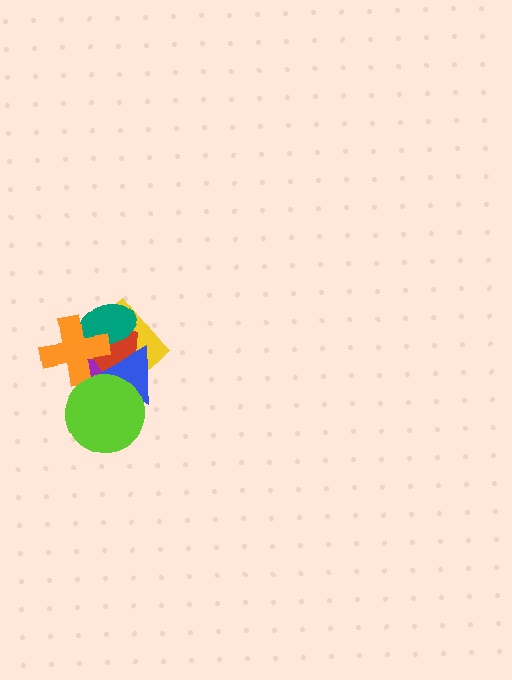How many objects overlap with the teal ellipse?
5 objects overlap with the teal ellipse.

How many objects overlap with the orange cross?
5 objects overlap with the orange cross.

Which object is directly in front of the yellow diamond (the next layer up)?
The purple square is directly in front of the yellow diamond.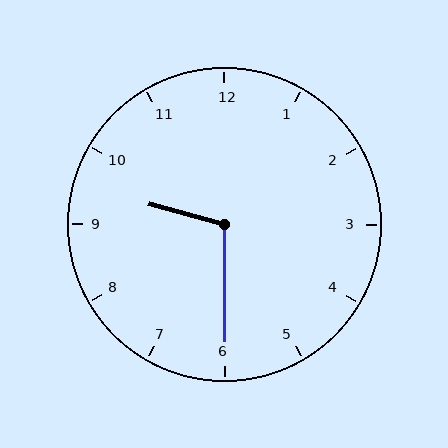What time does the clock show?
9:30.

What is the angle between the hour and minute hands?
Approximately 105 degrees.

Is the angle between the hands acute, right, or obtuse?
It is obtuse.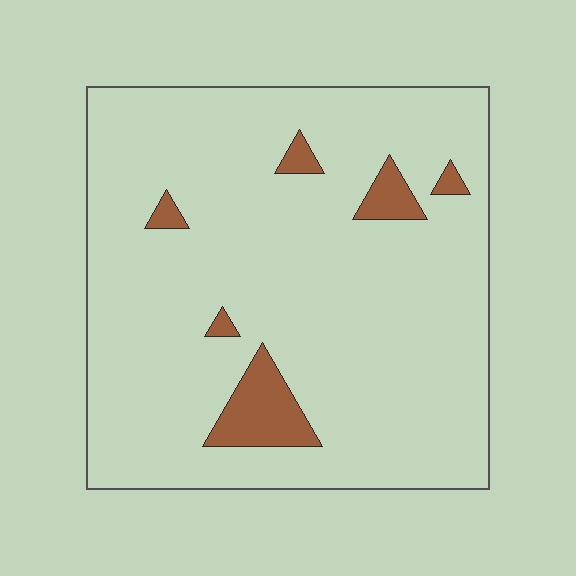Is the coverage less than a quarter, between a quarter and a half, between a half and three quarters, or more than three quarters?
Less than a quarter.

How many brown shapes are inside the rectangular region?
6.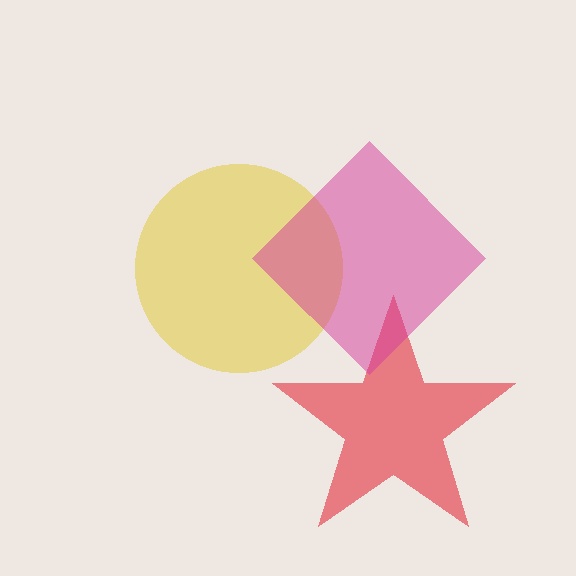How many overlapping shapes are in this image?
There are 3 overlapping shapes in the image.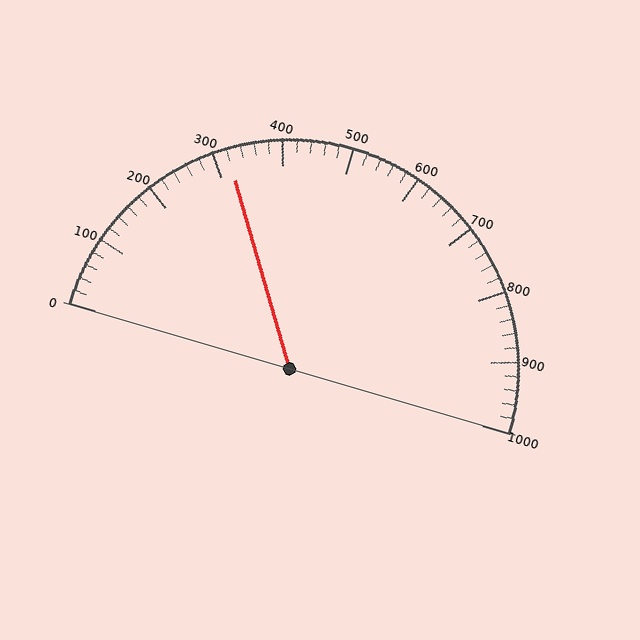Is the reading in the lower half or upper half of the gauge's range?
The reading is in the lower half of the range (0 to 1000).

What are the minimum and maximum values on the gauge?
The gauge ranges from 0 to 1000.